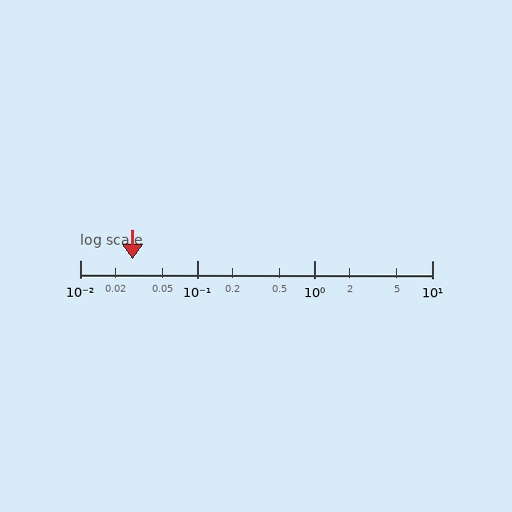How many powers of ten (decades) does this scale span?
The scale spans 3 decades, from 0.01 to 10.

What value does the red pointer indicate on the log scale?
The pointer indicates approximately 0.028.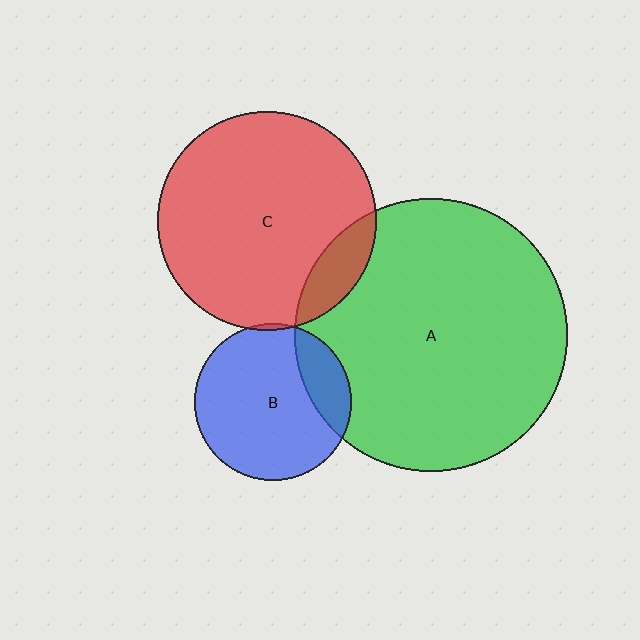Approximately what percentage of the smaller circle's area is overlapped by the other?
Approximately 5%.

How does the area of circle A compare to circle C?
Approximately 1.6 times.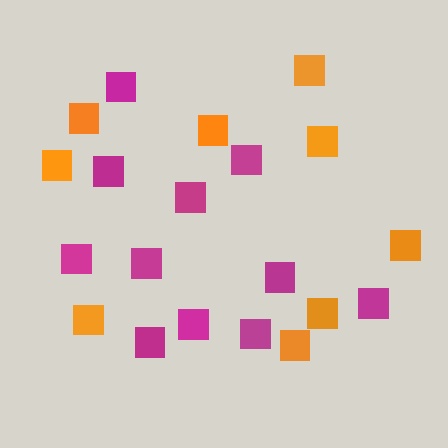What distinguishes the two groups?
There are 2 groups: one group of magenta squares (11) and one group of orange squares (9).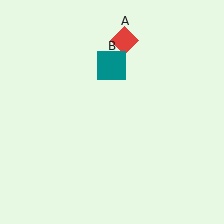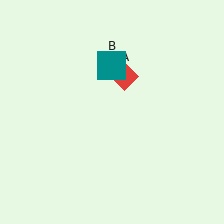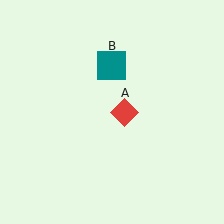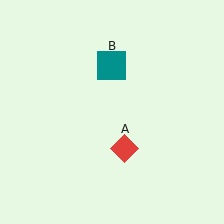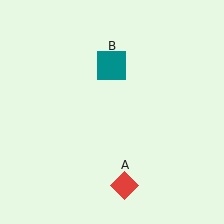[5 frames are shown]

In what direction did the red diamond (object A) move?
The red diamond (object A) moved down.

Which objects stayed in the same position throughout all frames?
Teal square (object B) remained stationary.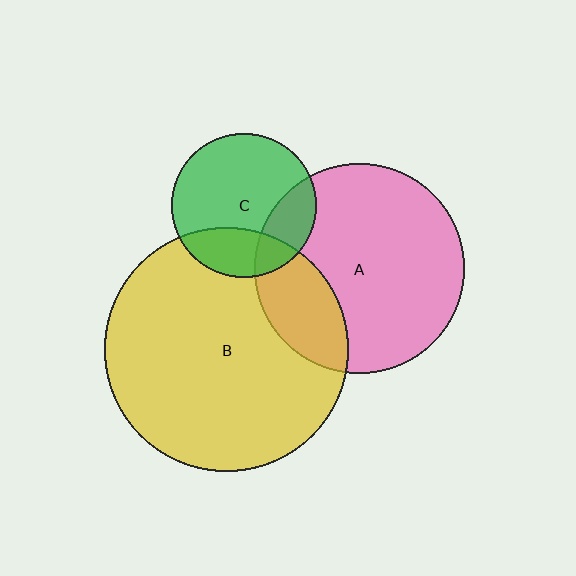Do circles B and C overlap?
Yes.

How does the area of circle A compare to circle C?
Approximately 2.1 times.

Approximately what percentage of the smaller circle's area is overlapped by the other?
Approximately 25%.